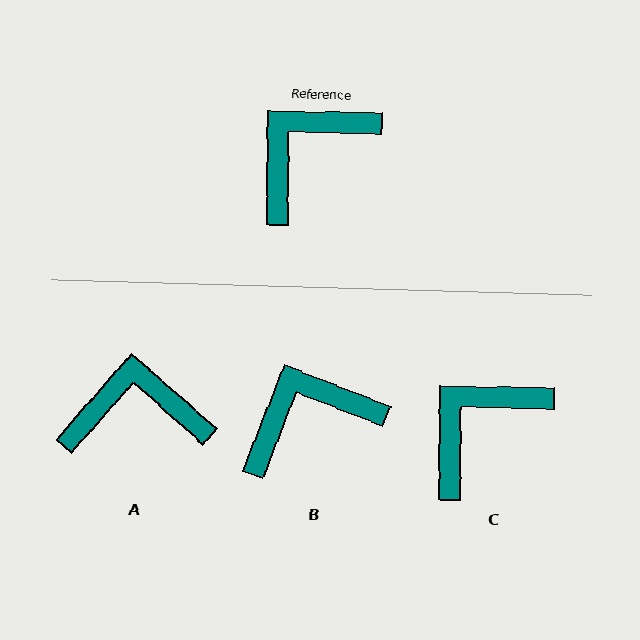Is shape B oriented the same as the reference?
No, it is off by about 21 degrees.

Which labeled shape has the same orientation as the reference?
C.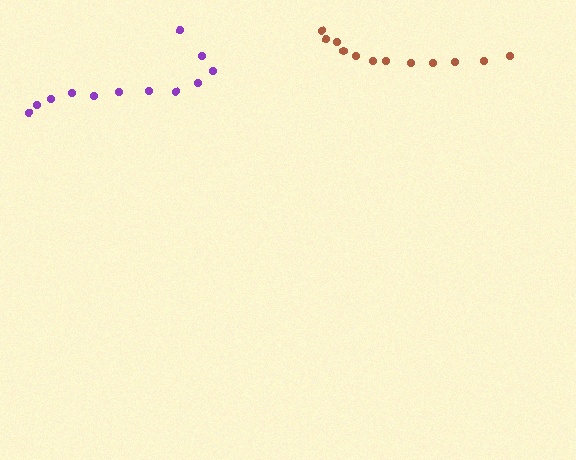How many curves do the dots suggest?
There are 2 distinct paths.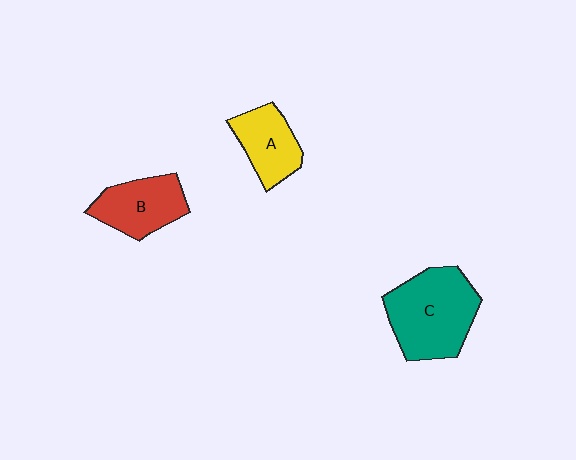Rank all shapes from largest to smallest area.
From largest to smallest: C (teal), B (red), A (yellow).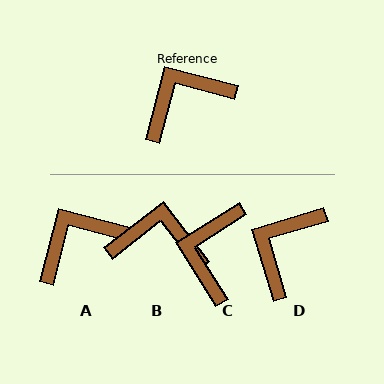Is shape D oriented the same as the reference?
No, it is off by about 31 degrees.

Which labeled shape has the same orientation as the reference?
A.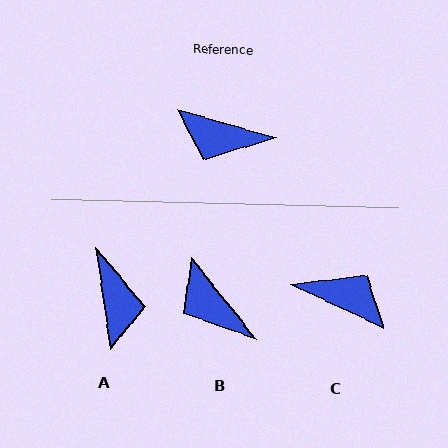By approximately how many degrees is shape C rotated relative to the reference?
Approximately 170 degrees counter-clockwise.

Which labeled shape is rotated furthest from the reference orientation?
C, about 170 degrees away.